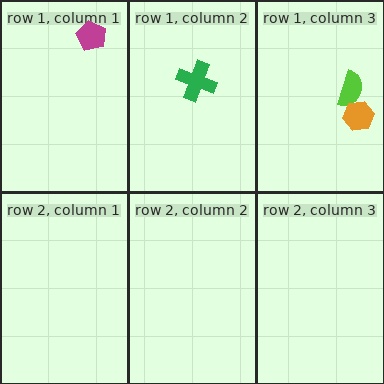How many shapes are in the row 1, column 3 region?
2.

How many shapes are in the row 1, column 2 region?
1.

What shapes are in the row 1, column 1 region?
The magenta pentagon.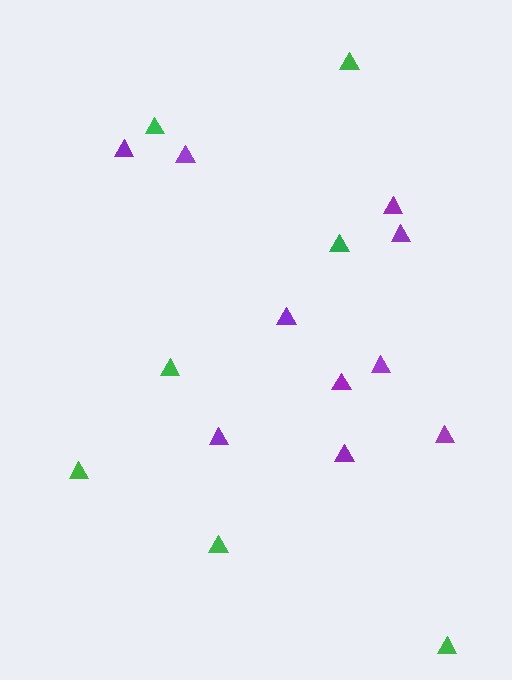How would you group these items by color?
There are 2 groups: one group of green triangles (7) and one group of purple triangles (10).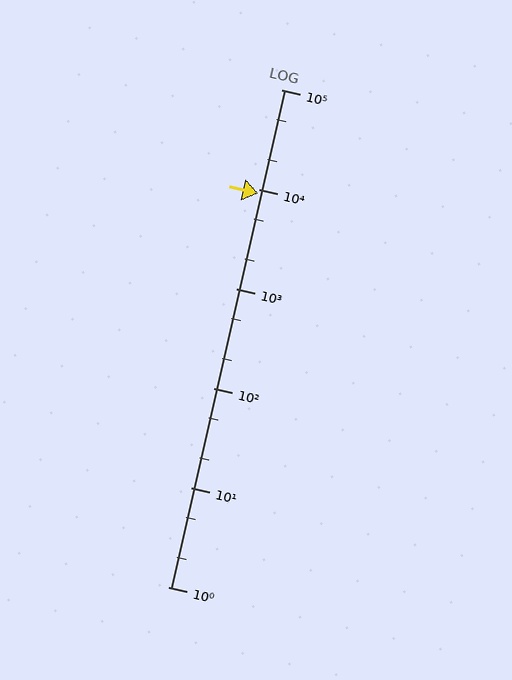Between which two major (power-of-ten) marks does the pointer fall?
The pointer is between 1000 and 10000.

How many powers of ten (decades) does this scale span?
The scale spans 5 decades, from 1 to 100000.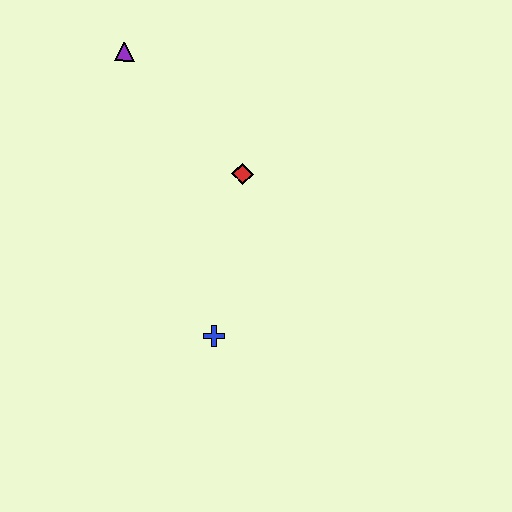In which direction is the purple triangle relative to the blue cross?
The purple triangle is above the blue cross.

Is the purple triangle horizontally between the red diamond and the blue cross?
No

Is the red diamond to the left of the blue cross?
No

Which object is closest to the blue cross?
The red diamond is closest to the blue cross.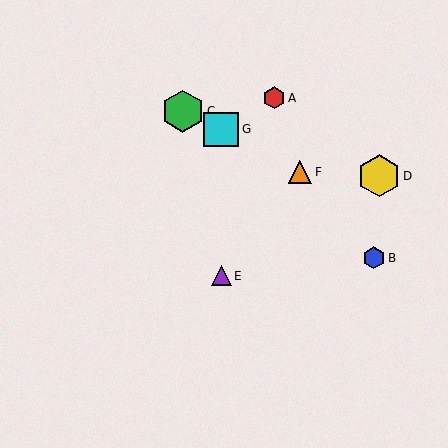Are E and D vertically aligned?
No, E is at x≈221 and D is at x≈379.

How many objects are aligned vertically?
2 objects (E, G) are aligned vertically.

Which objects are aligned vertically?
Objects E, G are aligned vertically.